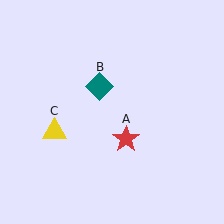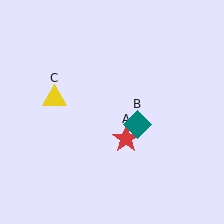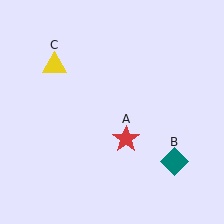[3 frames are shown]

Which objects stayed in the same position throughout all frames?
Red star (object A) remained stationary.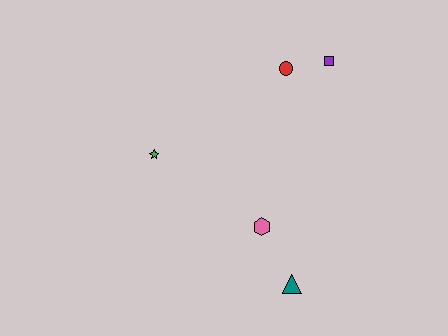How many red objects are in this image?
There is 1 red object.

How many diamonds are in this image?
There are no diamonds.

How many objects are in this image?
There are 5 objects.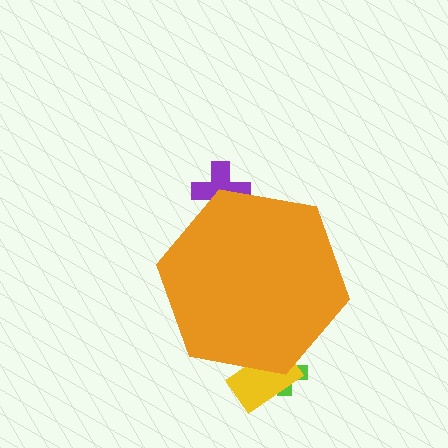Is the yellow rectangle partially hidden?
Yes, the yellow rectangle is partially hidden behind the orange hexagon.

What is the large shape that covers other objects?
An orange hexagon.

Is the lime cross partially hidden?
Yes, the lime cross is partially hidden behind the orange hexagon.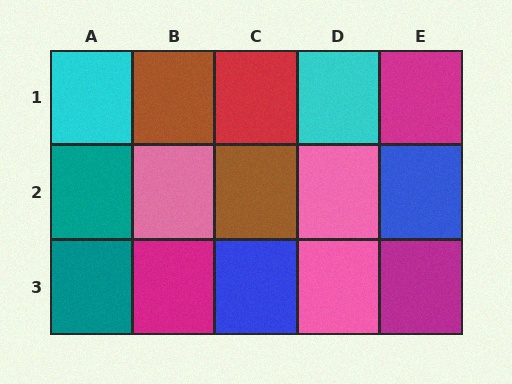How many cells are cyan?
2 cells are cyan.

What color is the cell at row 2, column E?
Blue.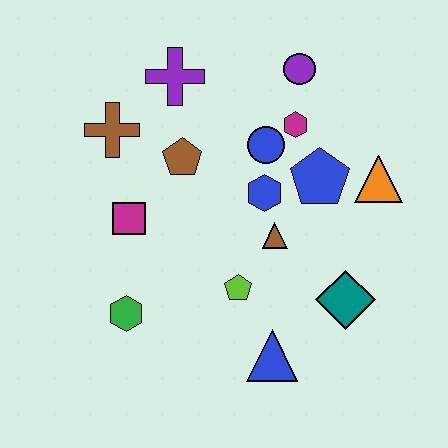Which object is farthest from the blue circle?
The green hexagon is farthest from the blue circle.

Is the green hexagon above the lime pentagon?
No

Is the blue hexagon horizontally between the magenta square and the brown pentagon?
No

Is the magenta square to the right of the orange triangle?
No